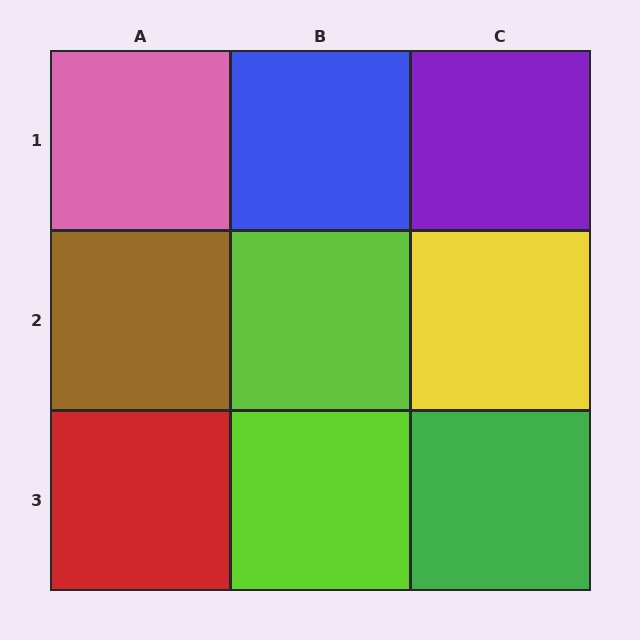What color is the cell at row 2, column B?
Lime.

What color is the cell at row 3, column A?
Red.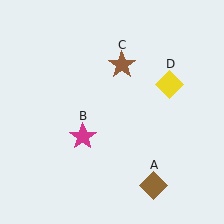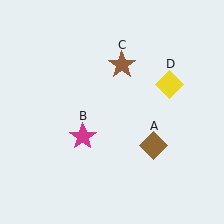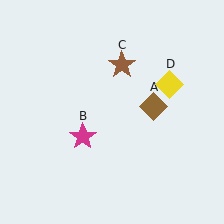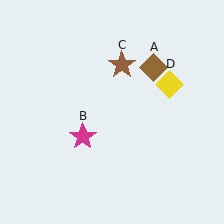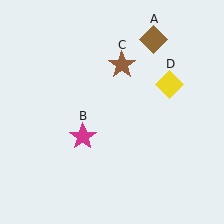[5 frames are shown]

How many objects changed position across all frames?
1 object changed position: brown diamond (object A).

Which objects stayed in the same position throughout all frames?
Magenta star (object B) and brown star (object C) and yellow diamond (object D) remained stationary.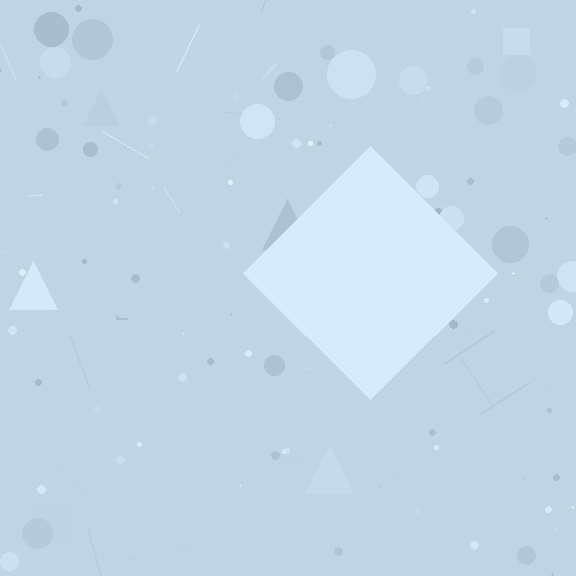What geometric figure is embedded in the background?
A diamond is embedded in the background.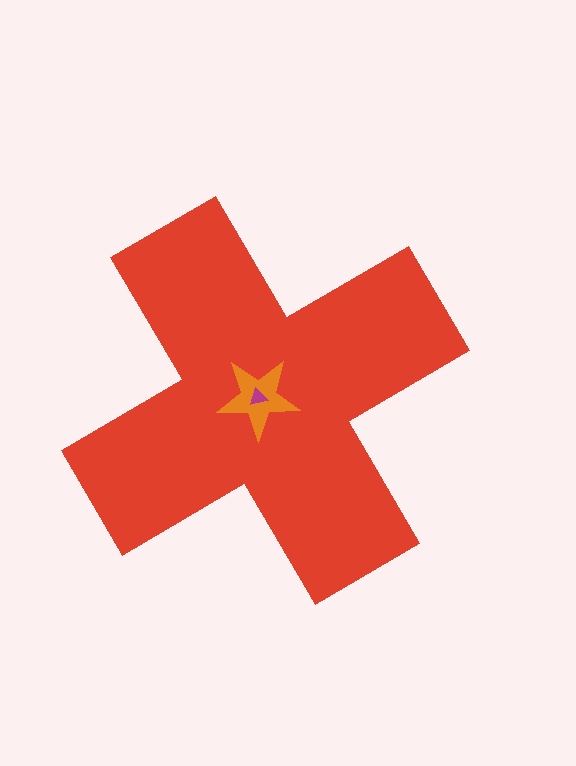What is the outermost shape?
The red cross.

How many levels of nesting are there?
3.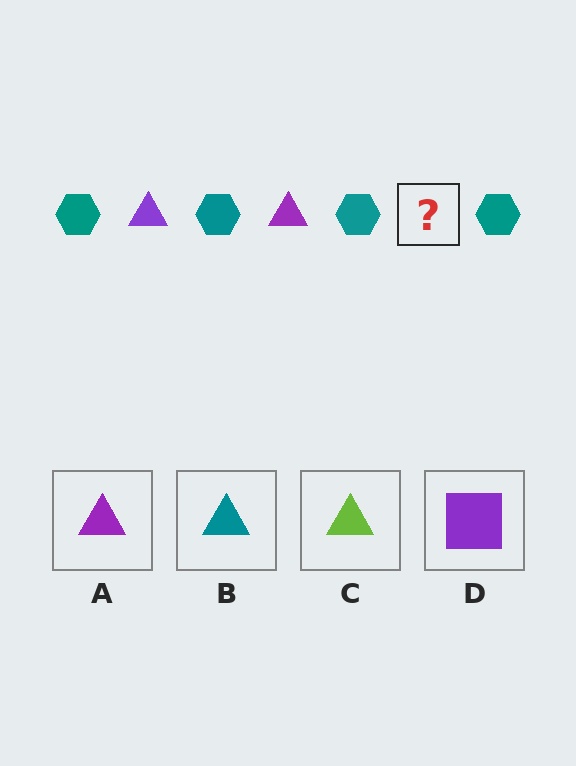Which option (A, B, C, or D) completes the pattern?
A.